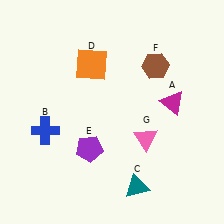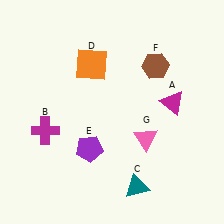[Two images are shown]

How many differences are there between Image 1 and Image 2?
There is 1 difference between the two images.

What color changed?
The cross (B) changed from blue in Image 1 to magenta in Image 2.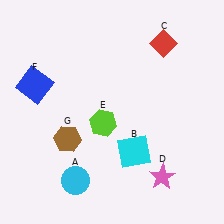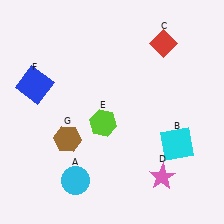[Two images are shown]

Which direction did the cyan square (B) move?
The cyan square (B) moved right.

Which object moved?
The cyan square (B) moved right.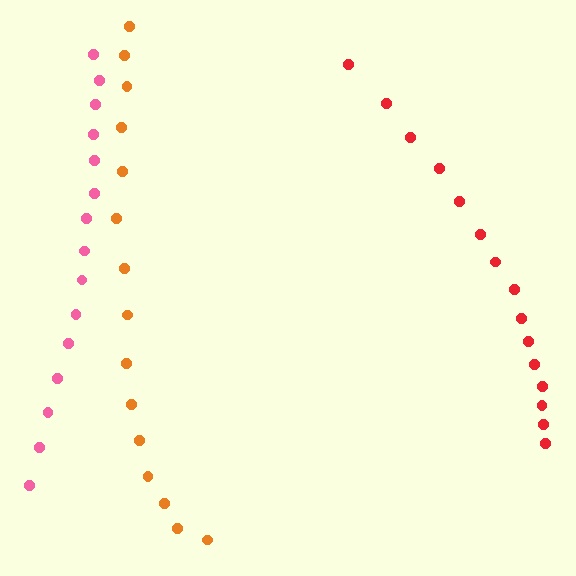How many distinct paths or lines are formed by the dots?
There are 3 distinct paths.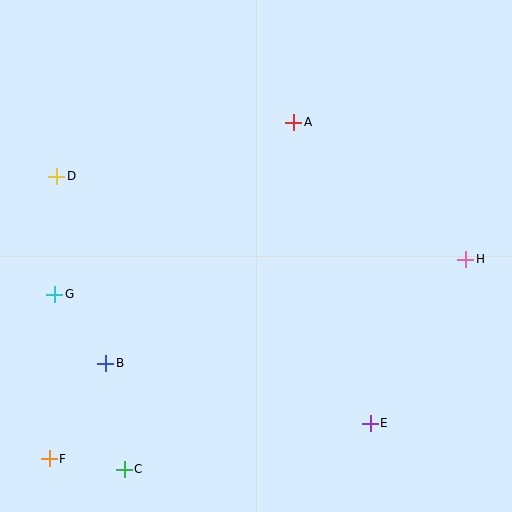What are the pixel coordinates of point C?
Point C is at (124, 469).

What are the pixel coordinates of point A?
Point A is at (294, 122).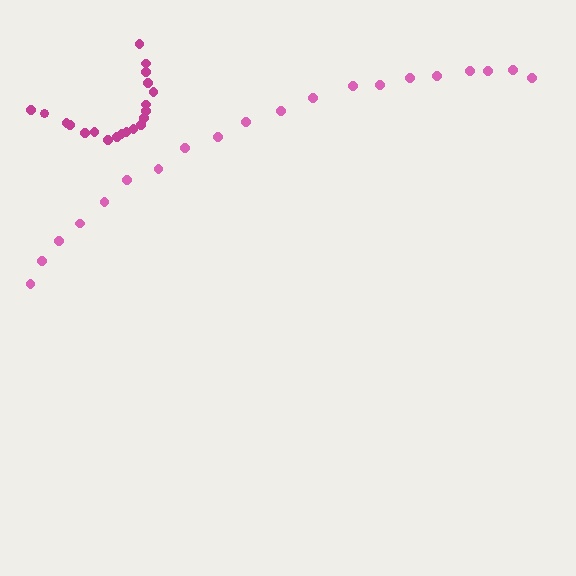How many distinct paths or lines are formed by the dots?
There are 2 distinct paths.